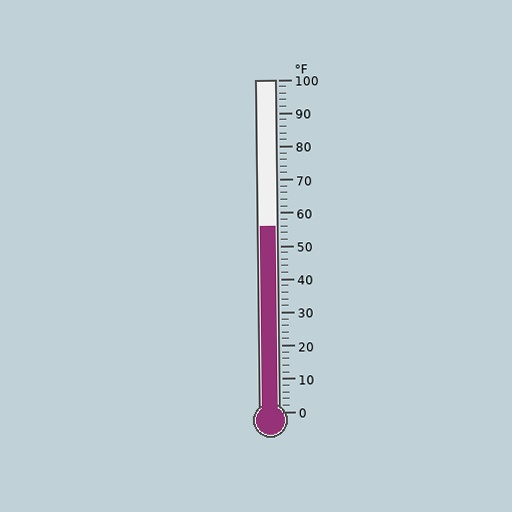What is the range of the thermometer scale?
The thermometer scale ranges from 0°F to 100°F.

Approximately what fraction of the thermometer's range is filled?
The thermometer is filled to approximately 55% of its range.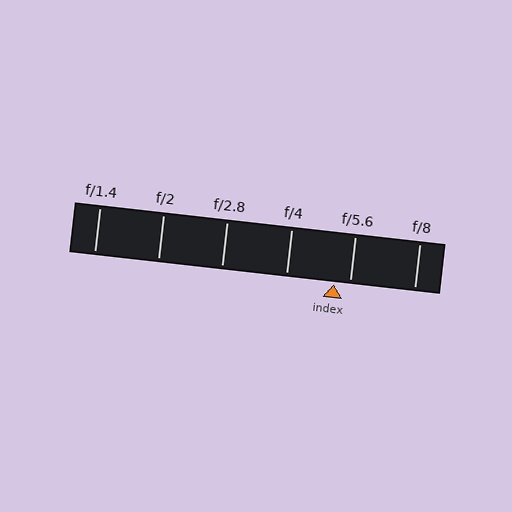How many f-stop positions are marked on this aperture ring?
There are 6 f-stop positions marked.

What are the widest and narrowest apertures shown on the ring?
The widest aperture shown is f/1.4 and the narrowest is f/8.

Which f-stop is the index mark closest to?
The index mark is closest to f/5.6.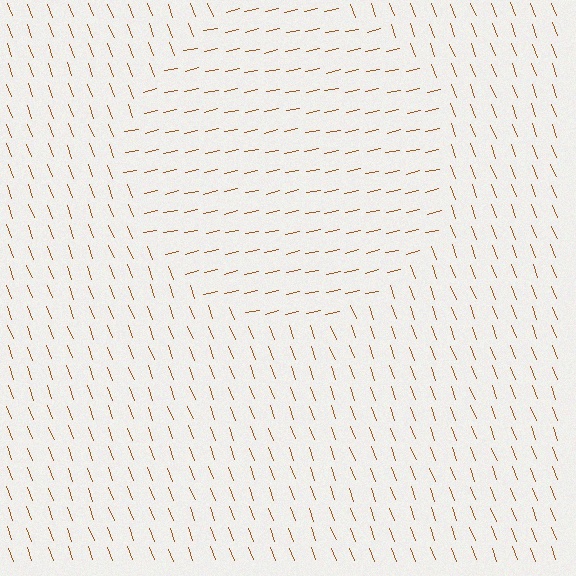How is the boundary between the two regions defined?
The boundary is defined purely by a change in line orientation (approximately 82 degrees difference). All lines are the same color and thickness.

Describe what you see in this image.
The image is filled with small brown line segments. A circle region in the image has lines oriented differently from the surrounding lines, creating a visible texture boundary.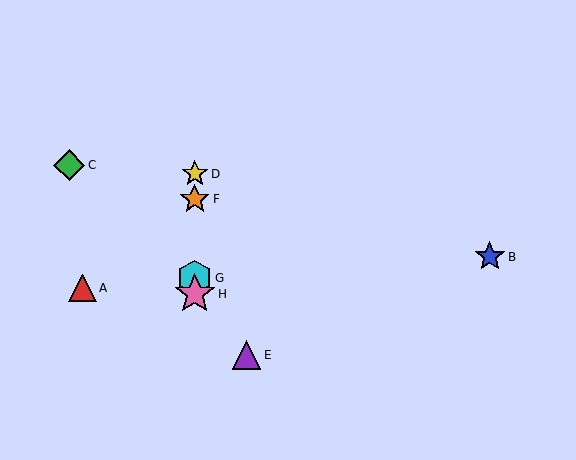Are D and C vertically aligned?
No, D is at x≈195 and C is at x≈69.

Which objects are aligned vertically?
Objects D, F, G, H are aligned vertically.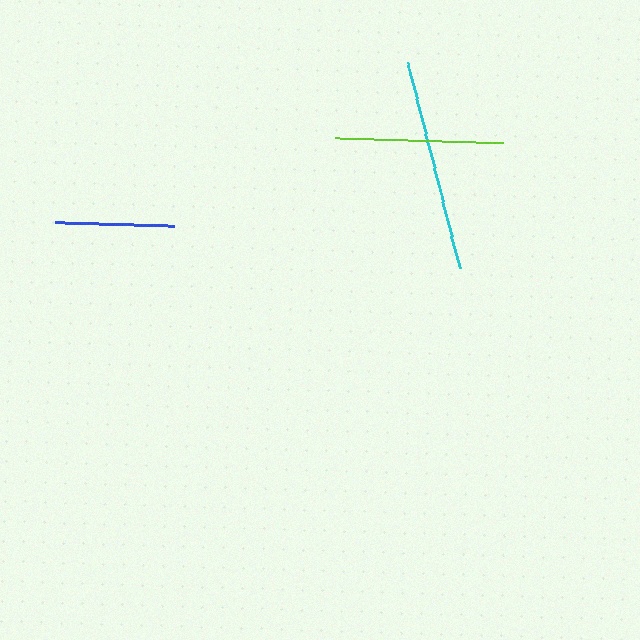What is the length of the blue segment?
The blue segment is approximately 119 pixels long.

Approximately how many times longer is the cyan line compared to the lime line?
The cyan line is approximately 1.3 times the length of the lime line.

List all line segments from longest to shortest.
From longest to shortest: cyan, lime, blue.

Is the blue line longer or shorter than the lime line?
The lime line is longer than the blue line.